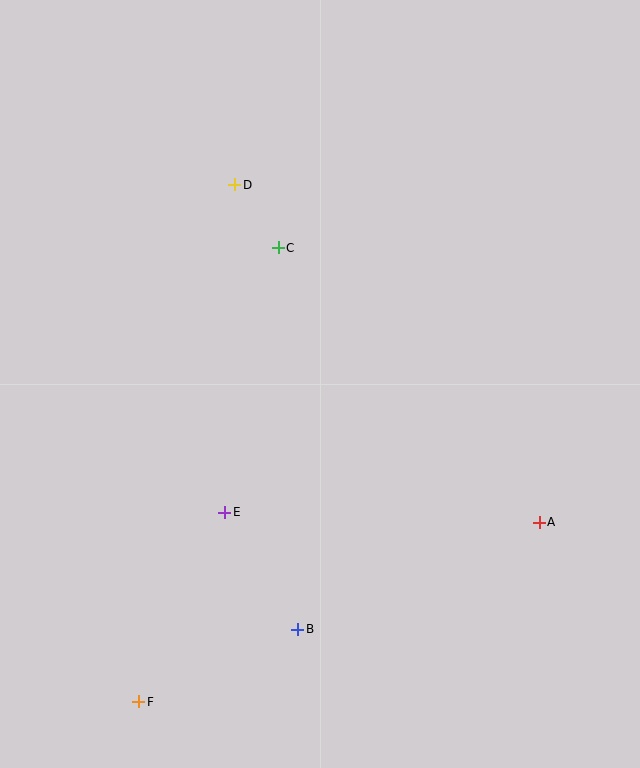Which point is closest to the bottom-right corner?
Point A is closest to the bottom-right corner.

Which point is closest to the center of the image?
Point C at (278, 248) is closest to the center.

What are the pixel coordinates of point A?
Point A is at (539, 522).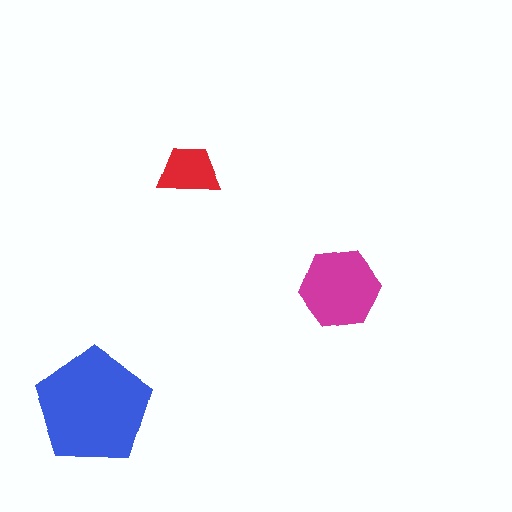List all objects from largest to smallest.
The blue pentagon, the magenta hexagon, the red trapezoid.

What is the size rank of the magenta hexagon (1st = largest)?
2nd.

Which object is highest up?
The red trapezoid is topmost.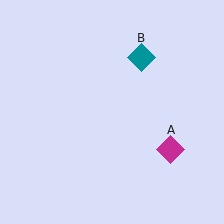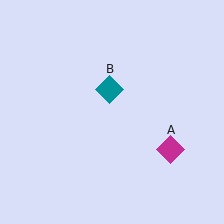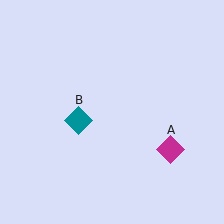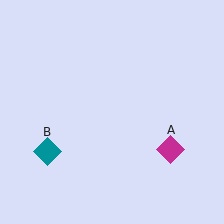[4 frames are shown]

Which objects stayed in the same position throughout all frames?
Magenta diamond (object A) remained stationary.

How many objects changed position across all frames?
1 object changed position: teal diamond (object B).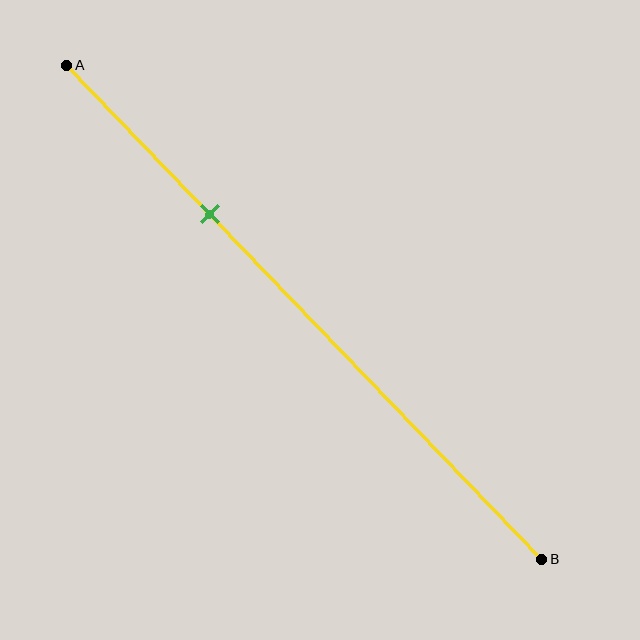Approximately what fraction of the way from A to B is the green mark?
The green mark is approximately 30% of the way from A to B.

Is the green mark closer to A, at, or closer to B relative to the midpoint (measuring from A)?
The green mark is closer to point A than the midpoint of segment AB.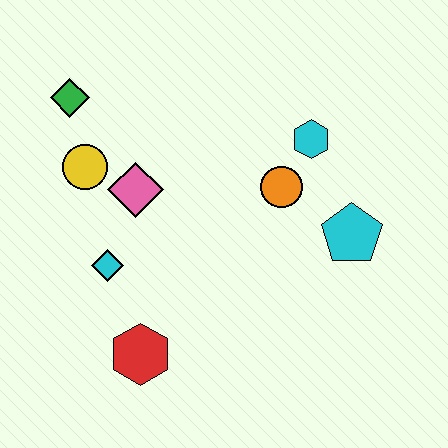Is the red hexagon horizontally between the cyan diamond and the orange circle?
Yes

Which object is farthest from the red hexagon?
The cyan hexagon is farthest from the red hexagon.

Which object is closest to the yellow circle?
The pink diamond is closest to the yellow circle.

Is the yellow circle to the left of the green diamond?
No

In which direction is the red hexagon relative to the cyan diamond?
The red hexagon is below the cyan diamond.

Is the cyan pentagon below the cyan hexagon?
Yes